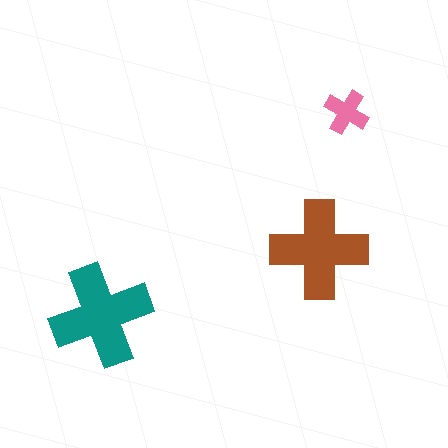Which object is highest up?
The pink cross is topmost.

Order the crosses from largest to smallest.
the teal one, the brown one, the pink one.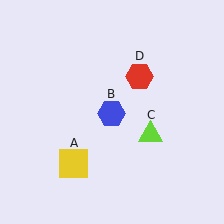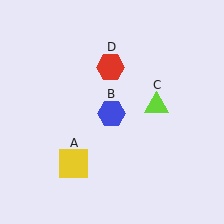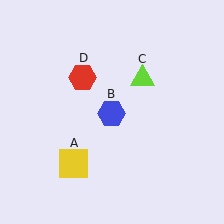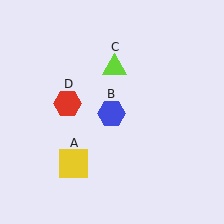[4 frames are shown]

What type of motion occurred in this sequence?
The lime triangle (object C), red hexagon (object D) rotated counterclockwise around the center of the scene.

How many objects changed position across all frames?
2 objects changed position: lime triangle (object C), red hexagon (object D).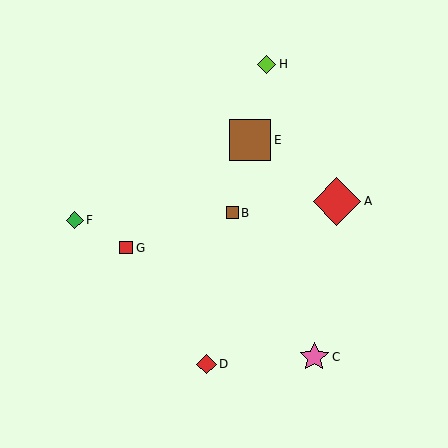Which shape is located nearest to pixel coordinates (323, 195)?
The red diamond (labeled A) at (337, 201) is nearest to that location.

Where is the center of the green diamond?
The center of the green diamond is at (75, 220).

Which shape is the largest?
The red diamond (labeled A) is the largest.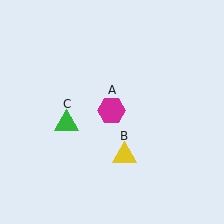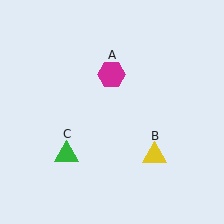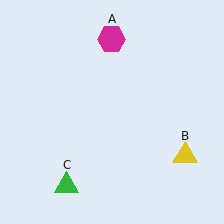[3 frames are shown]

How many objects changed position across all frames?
3 objects changed position: magenta hexagon (object A), yellow triangle (object B), green triangle (object C).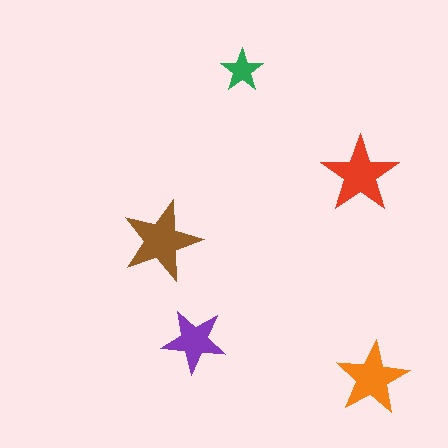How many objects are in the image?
There are 5 objects in the image.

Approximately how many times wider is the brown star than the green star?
About 2 times wider.